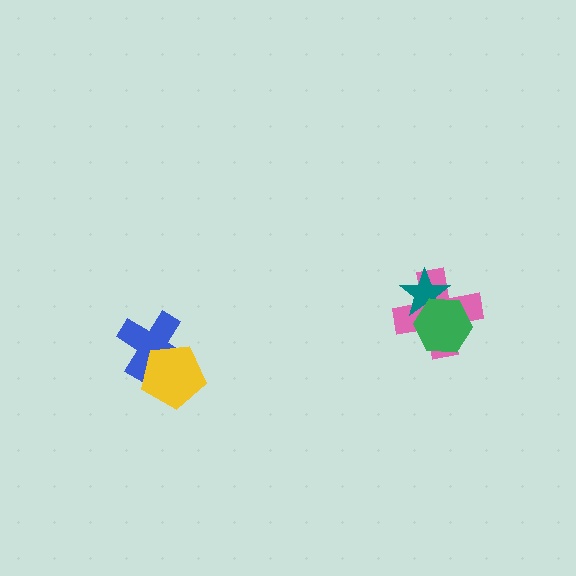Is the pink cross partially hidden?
Yes, it is partially covered by another shape.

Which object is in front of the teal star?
The green hexagon is in front of the teal star.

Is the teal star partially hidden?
Yes, it is partially covered by another shape.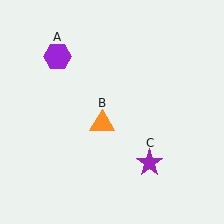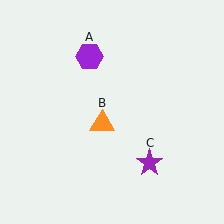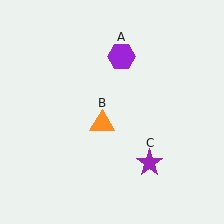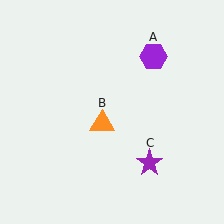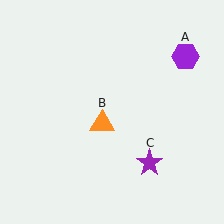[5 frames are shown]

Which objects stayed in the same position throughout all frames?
Orange triangle (object B) and purple star (object C) remained stationary.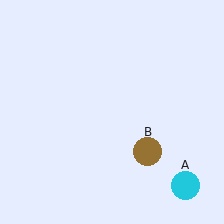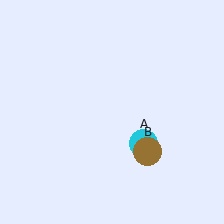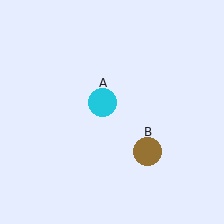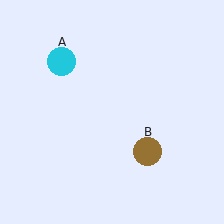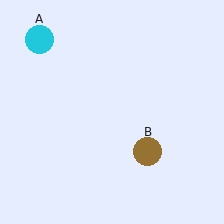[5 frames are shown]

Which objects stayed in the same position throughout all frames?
Brown circle (object B) remained stationary.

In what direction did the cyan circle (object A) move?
The cyan circle (object A) moved up and to the left.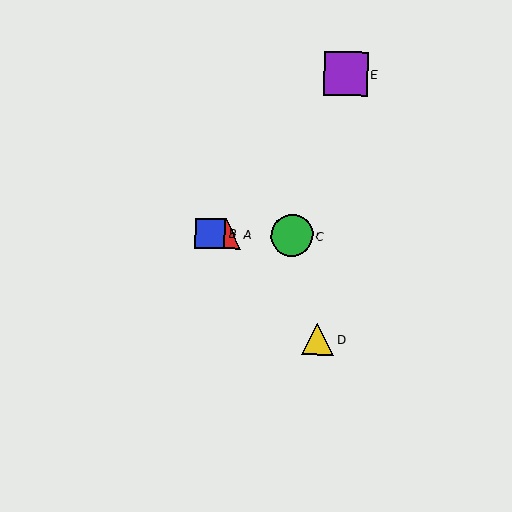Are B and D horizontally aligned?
No, B is at y≈234 and D is at y≈339.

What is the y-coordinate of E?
Object E is at y≈74.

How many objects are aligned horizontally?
3 objects (A, B, C) are aligned horizontally.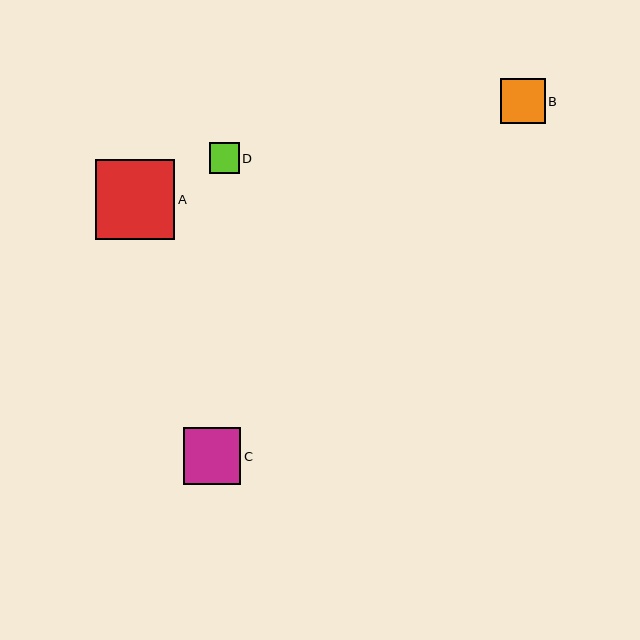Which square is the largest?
Square A is the largest with a size of approximately 80 pixels.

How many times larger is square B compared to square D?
Square B is approximately 1.5 times the size of square D.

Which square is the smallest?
Square D is the smallest with a size of approximately 30 pixels.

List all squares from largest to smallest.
From largest to smallest: A, C, B, D.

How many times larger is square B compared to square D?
Square B is approximately 1.5 times the size of square D.